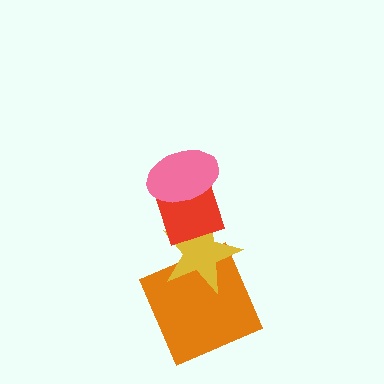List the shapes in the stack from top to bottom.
From top to bottom: the pink ellipse, the red diamond, the yellow star, the orange square.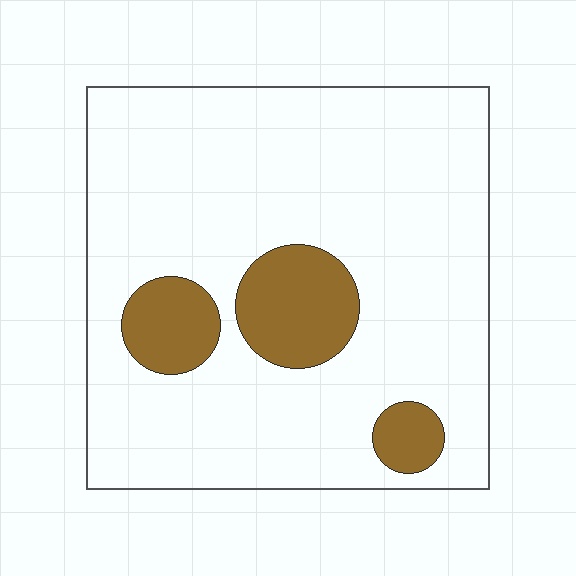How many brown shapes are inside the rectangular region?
3.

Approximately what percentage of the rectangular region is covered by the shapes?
Approximately 15%.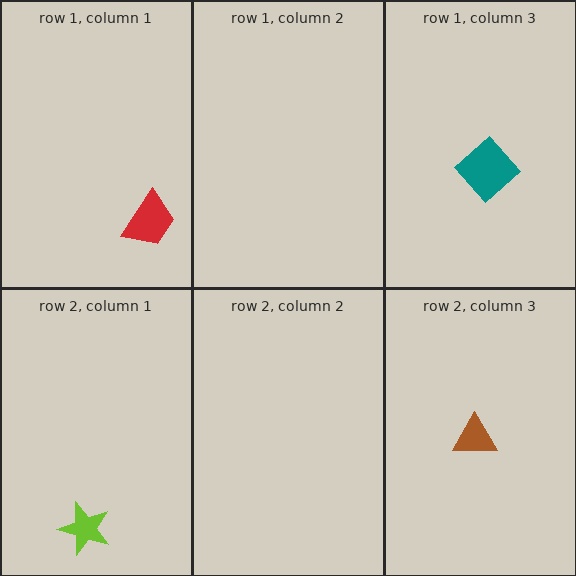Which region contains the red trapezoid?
The row 1, column 1 region.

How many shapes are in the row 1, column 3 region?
1.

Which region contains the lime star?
The row 2, column 1 region.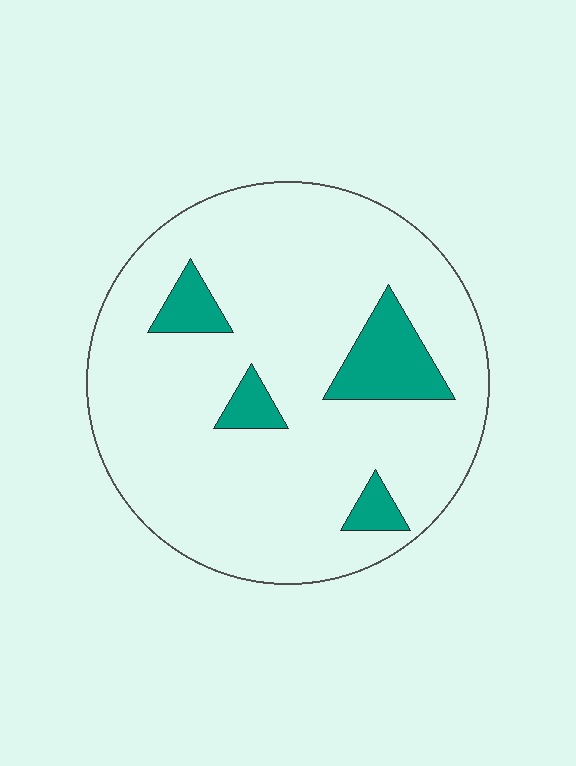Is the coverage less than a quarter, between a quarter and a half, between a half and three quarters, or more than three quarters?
Less than a quarter.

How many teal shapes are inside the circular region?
4.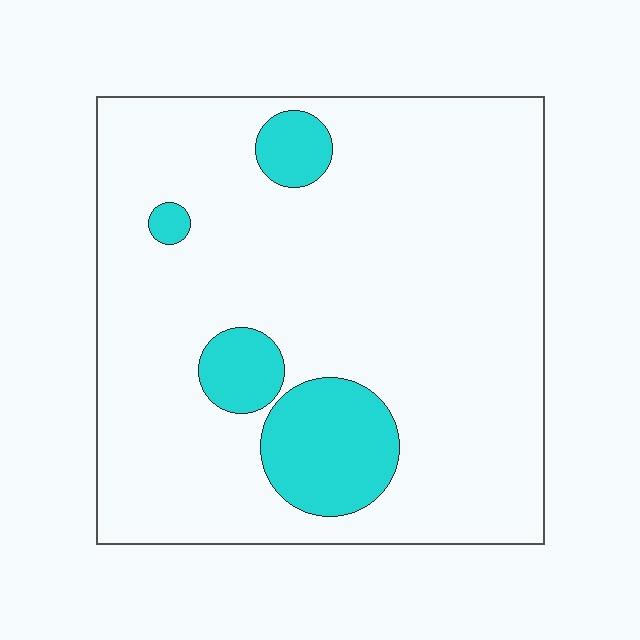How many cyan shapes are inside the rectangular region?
4.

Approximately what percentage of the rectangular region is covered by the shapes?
Approximately 15%.